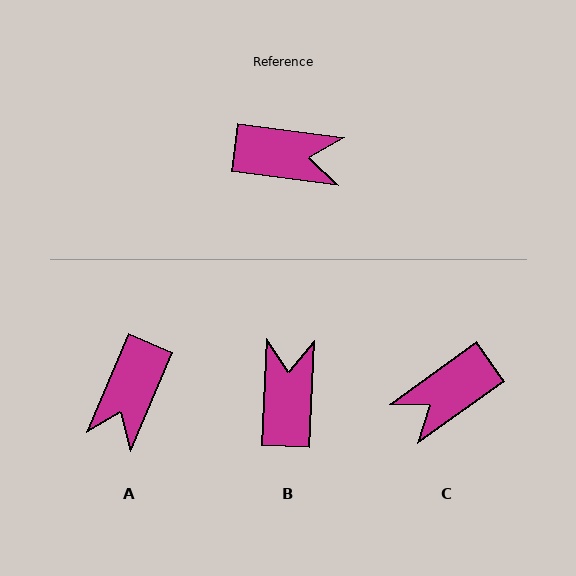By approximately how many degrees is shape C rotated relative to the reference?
Approximately 137 degrees clockwise.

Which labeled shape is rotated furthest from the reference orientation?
C, about 137 degrees away.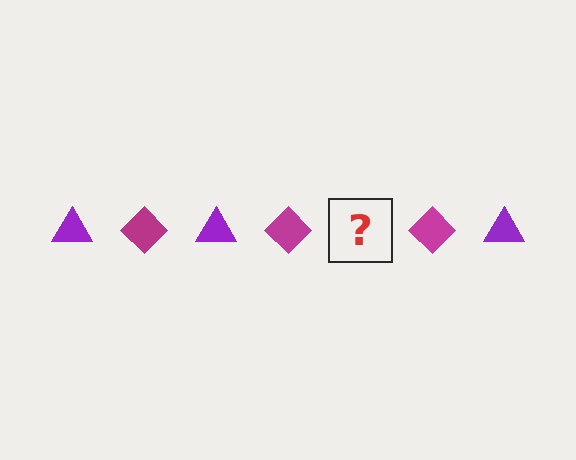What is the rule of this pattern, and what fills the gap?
The rule is that the pattern alternates between purple triangle and magenta diamond. The gap should be filled with a purple triangle.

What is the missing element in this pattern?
The missing element is a purple triangle.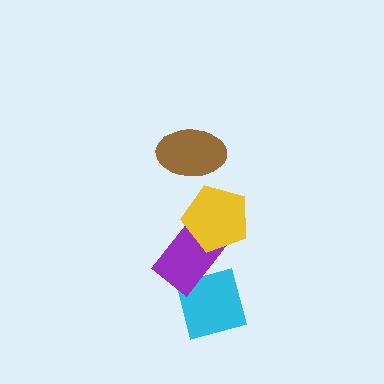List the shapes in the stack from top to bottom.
From top to bottom: the brown ellipse, the yellow pentagon, the purple rectangle, the cyan square.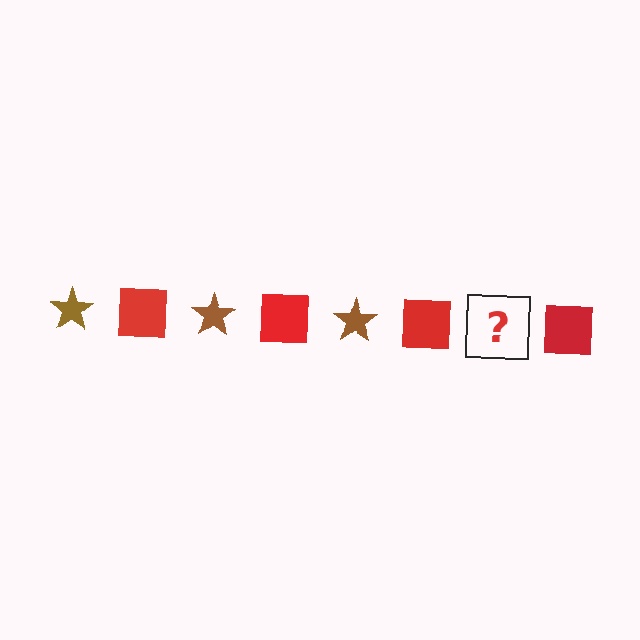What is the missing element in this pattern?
The missing element is a brown star.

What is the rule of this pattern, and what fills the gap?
The rule is that the pattern alternates between brown star and red square. The gap should be filled with a brown star.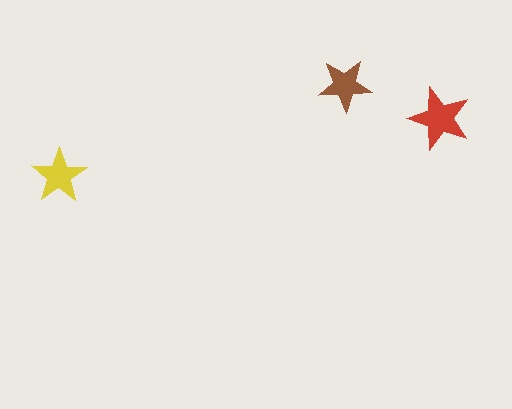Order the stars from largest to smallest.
the red one, the yellow one, the brown one.